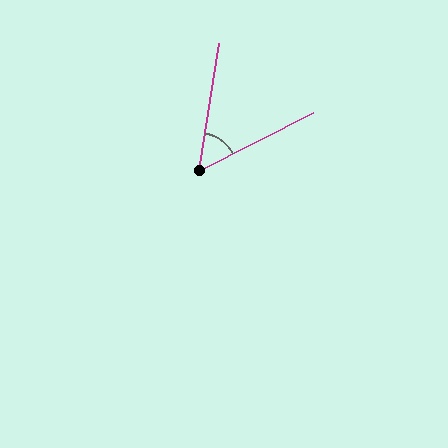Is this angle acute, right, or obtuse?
It is acute.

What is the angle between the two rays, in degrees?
Approximately 54 degrees.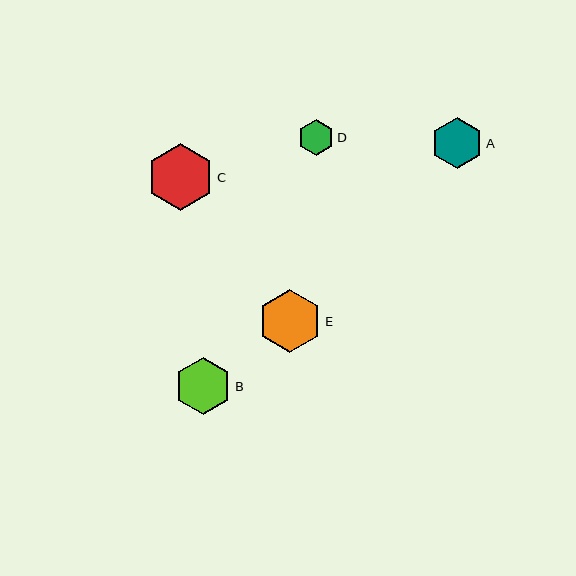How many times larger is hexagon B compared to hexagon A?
Hexagon B is approximately 1.1 times the size of hexagon A.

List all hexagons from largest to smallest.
From largest to smallest: C, E, B, A, D.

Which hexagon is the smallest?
Hexagon D is the smallest with a size of approximately 36 pixels.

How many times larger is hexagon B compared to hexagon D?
Hexagon B is approximately 1.6 times the size of hexagon D.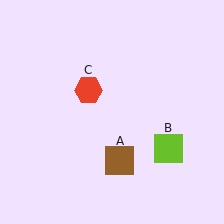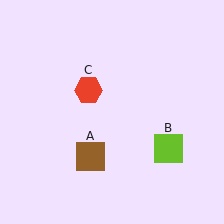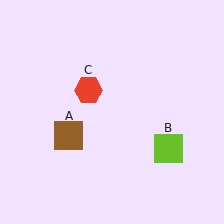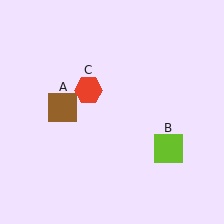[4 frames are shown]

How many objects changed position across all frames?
1 object changed position: brown square (object A).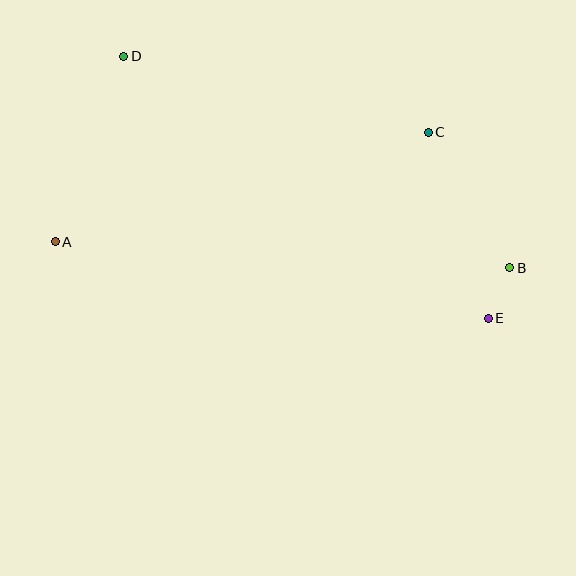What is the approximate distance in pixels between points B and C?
The distance between B and C is approximately 158 pixels.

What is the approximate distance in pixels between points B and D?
The distance between B and D is approximately 440 pixels.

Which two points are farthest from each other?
Points A and B are farthest from each other.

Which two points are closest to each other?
Points B and E are closest to each other.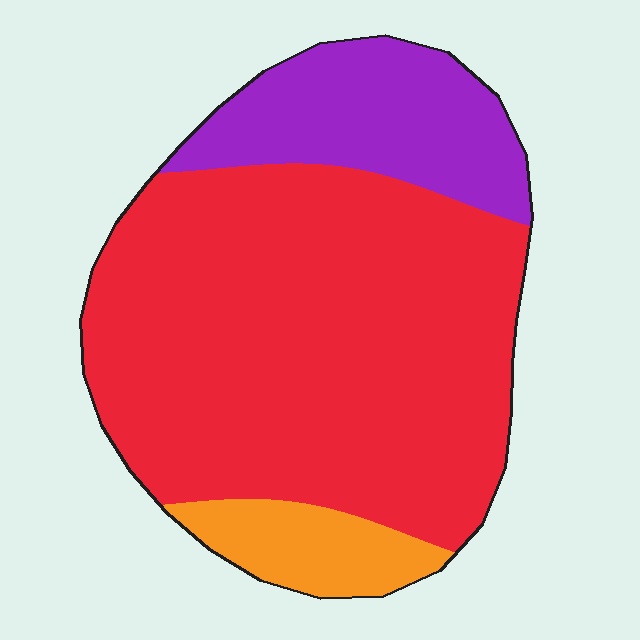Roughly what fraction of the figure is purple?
Purple covers about 20% of the figure.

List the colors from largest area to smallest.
From largest to smallest: red, purple, orange.